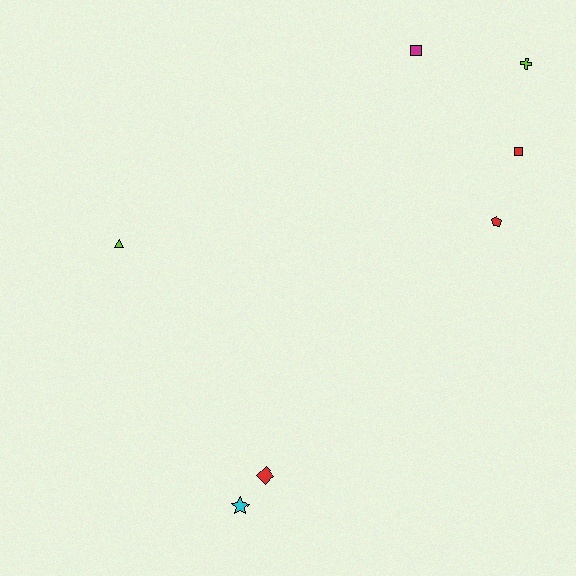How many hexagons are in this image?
There are no hexagons.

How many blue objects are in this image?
There are no blue objects.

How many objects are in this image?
There are 7 objects.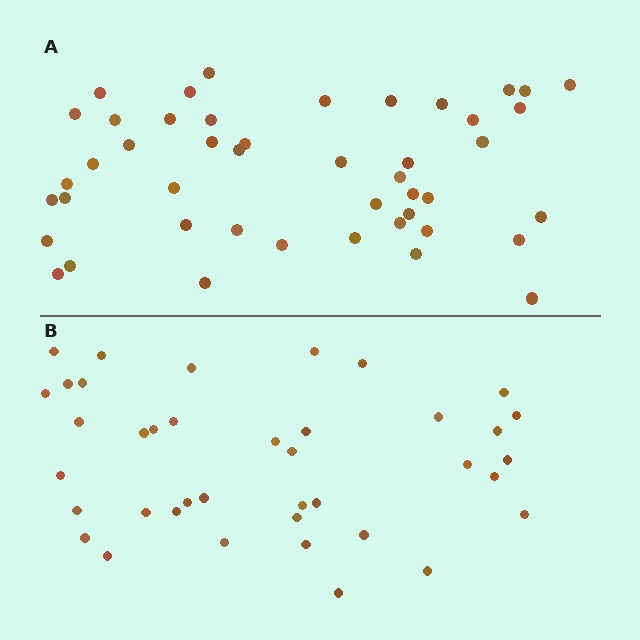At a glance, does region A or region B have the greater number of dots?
Region A (the top region) has more dots.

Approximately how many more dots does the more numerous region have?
Region A has roughly 8 or so more dots than region B.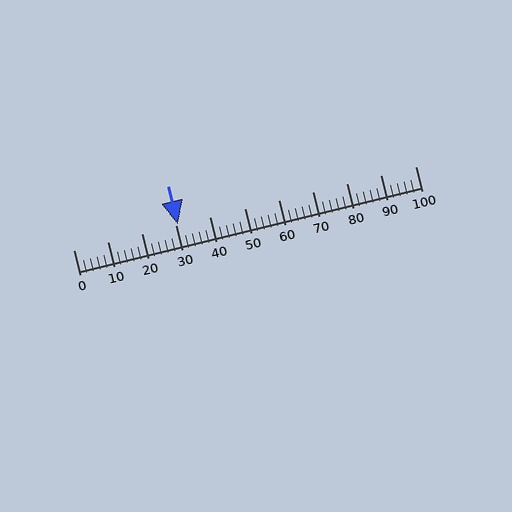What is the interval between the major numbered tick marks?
The major tick marks are spaced 10 units apart.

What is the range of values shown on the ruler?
The ruler shows values from 0 to 100.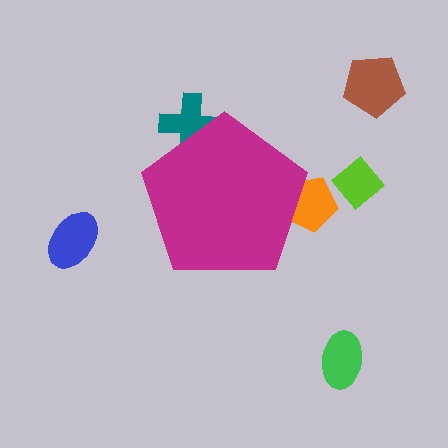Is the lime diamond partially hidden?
No, the lime diamond is fully visible.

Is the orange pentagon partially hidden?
Yes, the orange pentagon is partially hidden behind the magenta pentagon.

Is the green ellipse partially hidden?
No, the green ellipse is fully visible.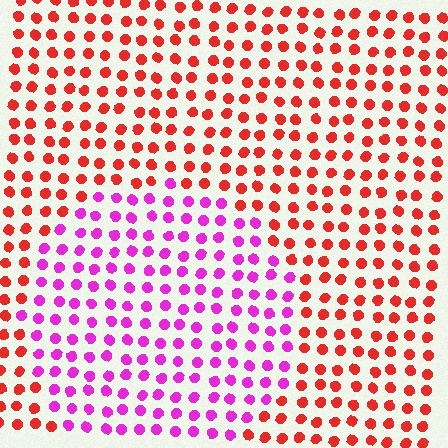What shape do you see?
I see a circle.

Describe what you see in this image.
The image is filled with small red elements in a uniform arrangement. A circle-shaped region is visible where the elements are tinted to a slightly different hue, forming a subtle color boundary.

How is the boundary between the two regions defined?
The boundary is defined purely by a slight shift in hue (about 57 degrees). Spacing, size, and orientation are identical on both sides.